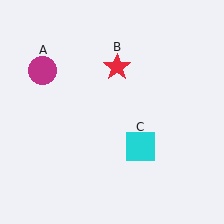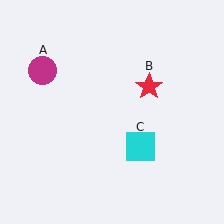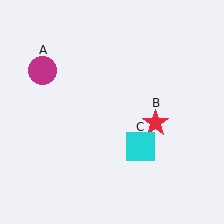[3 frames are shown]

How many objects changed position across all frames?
1 object changed position: red star (object B).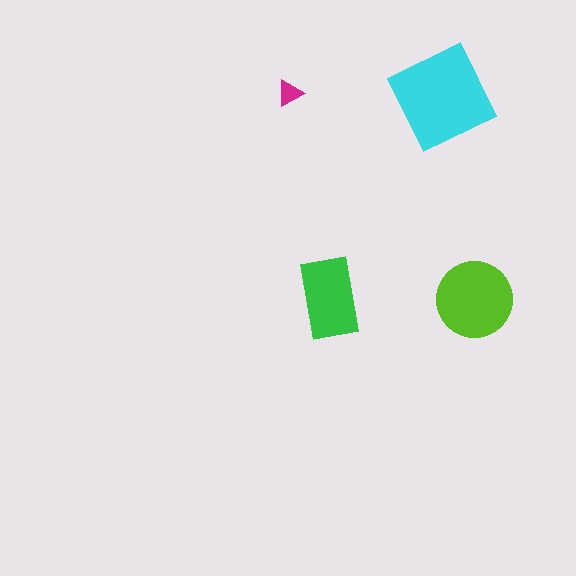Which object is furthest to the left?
The magenta triangle is leftmost.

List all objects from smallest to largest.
The magenta triangle, the green rectangle, the lime circle, the cyan square.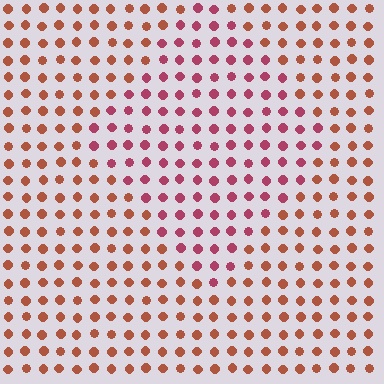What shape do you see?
I see a diamond.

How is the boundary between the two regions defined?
The boundary is defined purely by a slight shift in hue (about 33 degrees). Spacing, size, and orientation are identical on both sides.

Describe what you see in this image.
The image is filled with small brown elements in a uniform arrangement. A diamond-shaped region is visible where the elements are tinted to a slightly different hue, forming a subtle color boundary.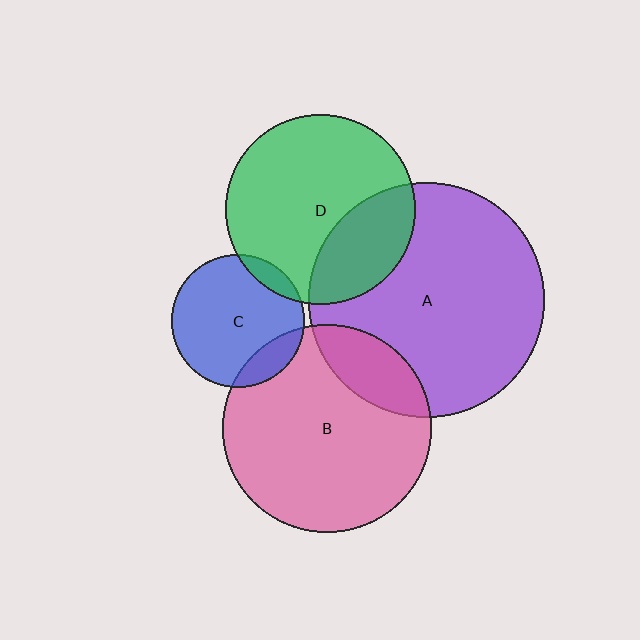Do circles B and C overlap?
Yes.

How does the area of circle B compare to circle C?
Approximately 2.5 times.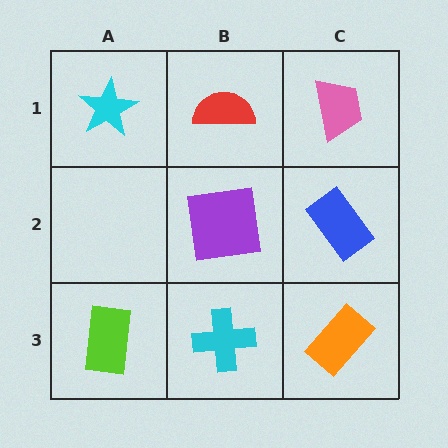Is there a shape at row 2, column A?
No, that cell is empty.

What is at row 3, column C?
An orange rectangle.